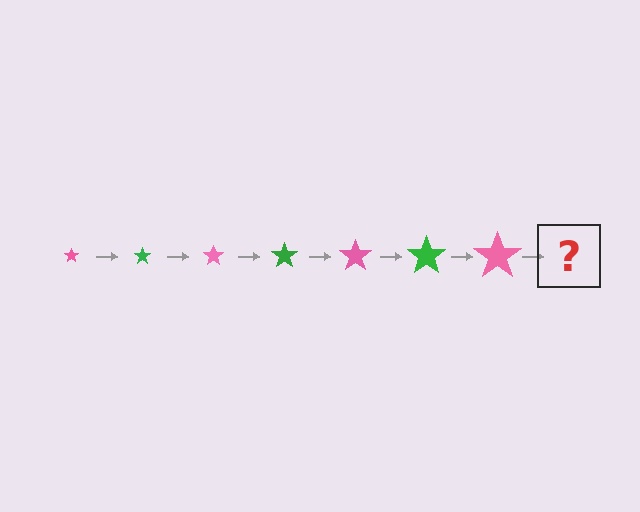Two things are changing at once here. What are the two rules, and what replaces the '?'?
The two rules are that the star grows larger each step and the color cycles through pink and green. The '?' should be a green star, larger than the previous one.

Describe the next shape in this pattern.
It should be a green star, larger than the previous one.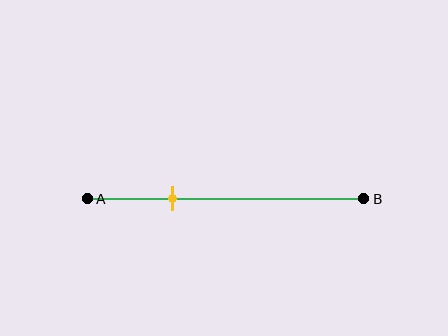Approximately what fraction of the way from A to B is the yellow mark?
The yellow mark is approximately 30% of the way from A to B.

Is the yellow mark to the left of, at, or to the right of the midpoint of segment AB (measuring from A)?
The yellow mark is to the left of the midpoint of segment AB.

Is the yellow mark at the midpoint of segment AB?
No, the mark is at about 30% from A, not at the 50% midpoint.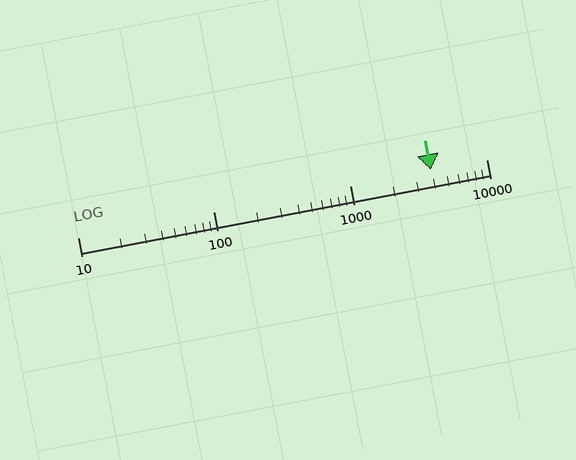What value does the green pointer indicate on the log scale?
The pointer indicates approximately 3900.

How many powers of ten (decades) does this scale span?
The scale spans 3 decades, from 10 to 10000.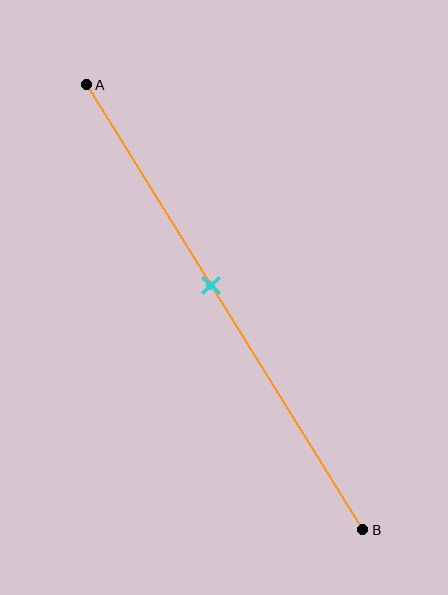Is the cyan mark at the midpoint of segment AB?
No, the mark is at about 45% from A, not at the 50% midpoint.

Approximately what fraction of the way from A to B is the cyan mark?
The cyan mark is approximately 45% of the way from A to B.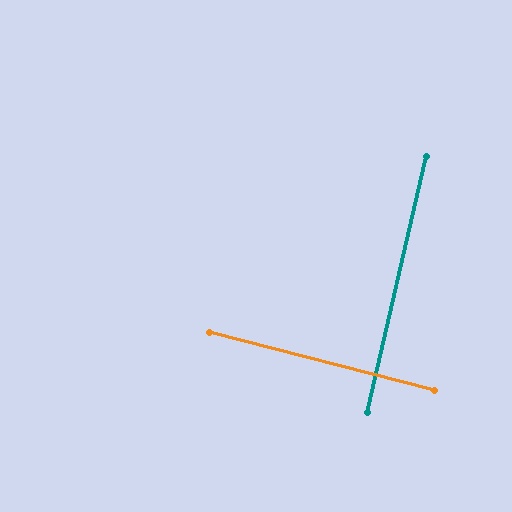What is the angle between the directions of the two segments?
Approximately 88 degrees.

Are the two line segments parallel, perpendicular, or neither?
Perpendicular — they meet at approximately 88°.